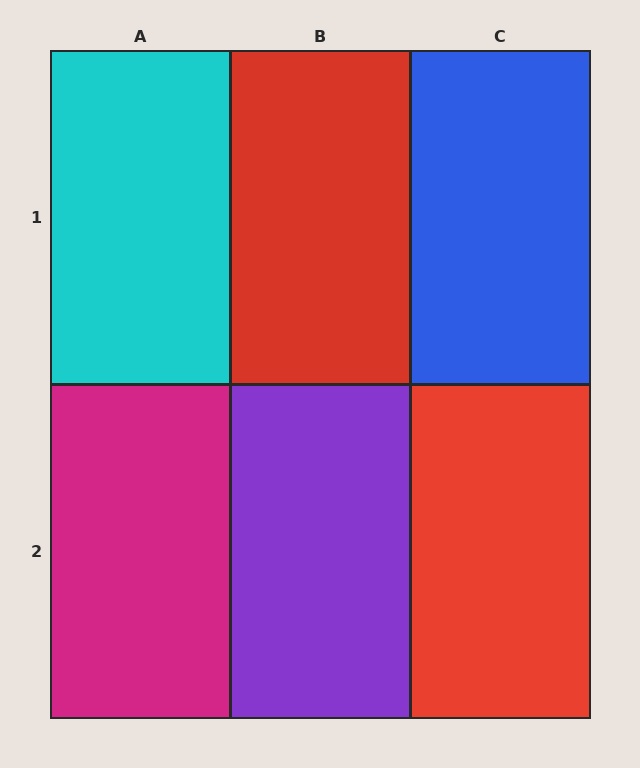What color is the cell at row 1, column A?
Cyan.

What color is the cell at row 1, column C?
Blue.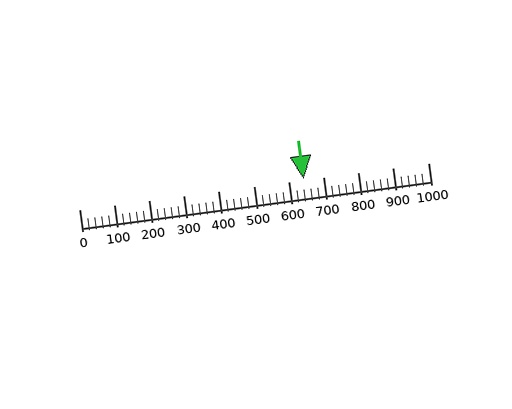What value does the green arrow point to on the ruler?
The green arrow points to approximately 644.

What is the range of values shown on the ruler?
The ruler shows values from 0 to 1000.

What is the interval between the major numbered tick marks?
The major tick marks are spaced 100 units apart.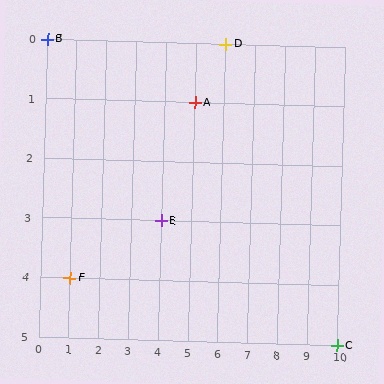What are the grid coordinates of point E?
Point E is at grid coordinates (4, 3).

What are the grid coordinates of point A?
Point A is at grid coordinates (5, 1).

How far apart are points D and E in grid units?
Points D and E are 2 columns and 3 rows apart (about 3.6 grid units diagonally).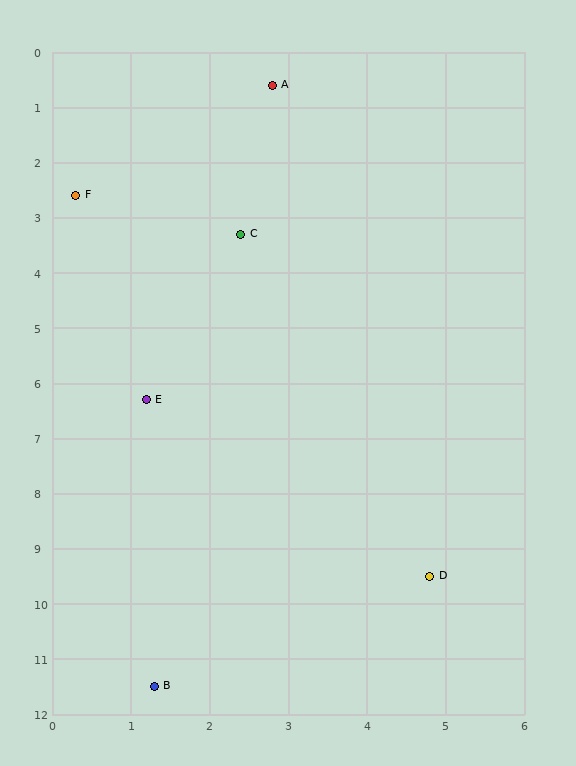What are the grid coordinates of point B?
Point B is at approximately (1.3, 11.5).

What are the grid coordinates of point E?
Point E is at approximately (1.2, 6.3).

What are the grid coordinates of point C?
Point C is at approximately (2.4, 3.3).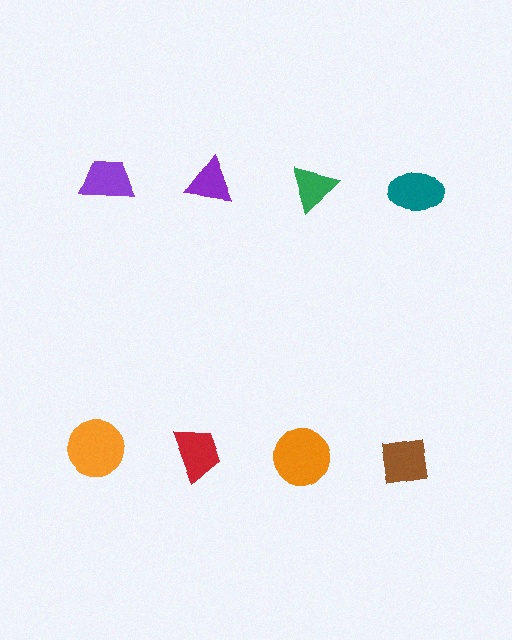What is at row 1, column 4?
A teal ellipse.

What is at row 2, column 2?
A red trapezoid.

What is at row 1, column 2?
A purple triangle.